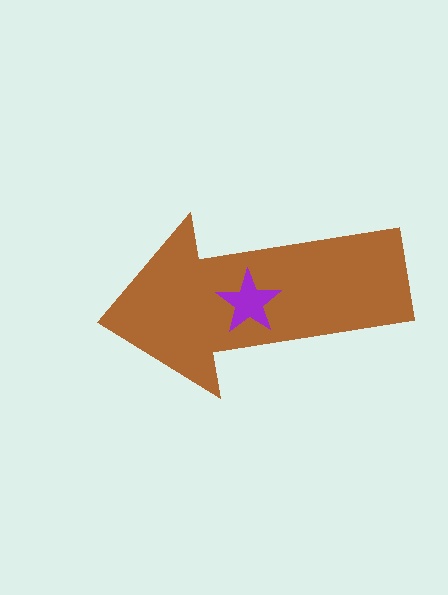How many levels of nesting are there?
2.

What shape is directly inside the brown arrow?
The purple star.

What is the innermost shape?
The purple star.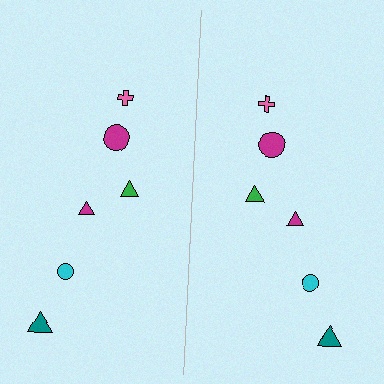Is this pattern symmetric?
Yes, this pattern has bilateral (reflection) symmetry.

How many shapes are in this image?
There are 12 shapes in this image.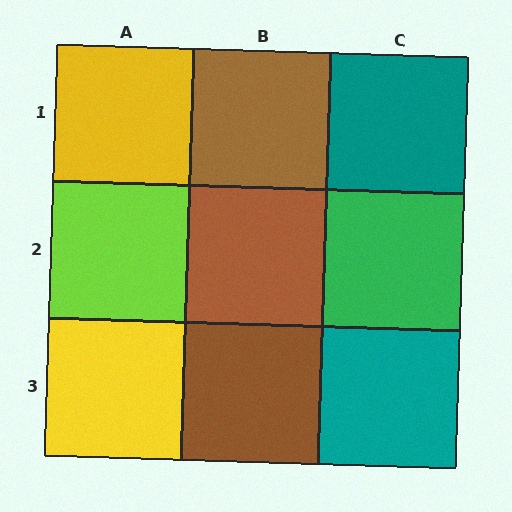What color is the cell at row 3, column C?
Teal.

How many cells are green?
1 cell is green.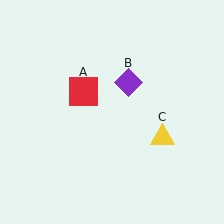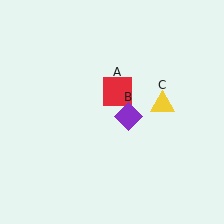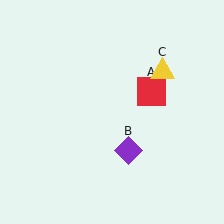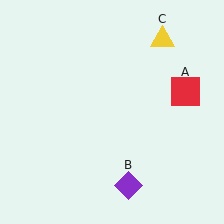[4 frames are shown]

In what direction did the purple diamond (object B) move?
The purple diamond (object B) moved down.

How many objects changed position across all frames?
3 objects changed position: red square (object A), purple diamond (object B), yellow triangle (object C).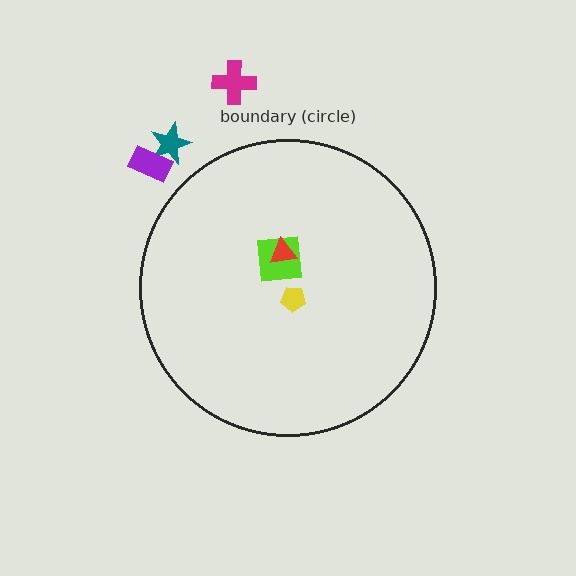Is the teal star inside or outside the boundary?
Outside.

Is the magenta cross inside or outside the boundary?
Outside.